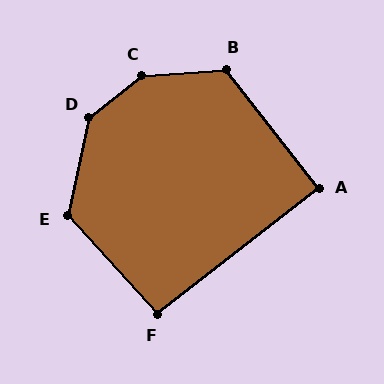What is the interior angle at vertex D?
Approximately 141 degrees (obtuse).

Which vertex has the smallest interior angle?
A, at approximately 90 degrees.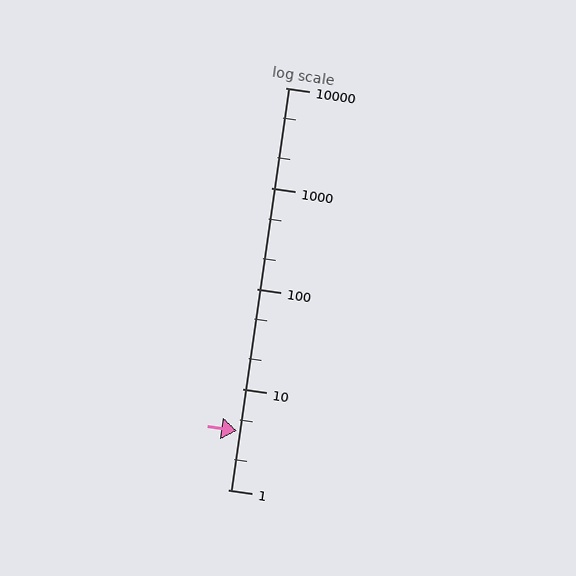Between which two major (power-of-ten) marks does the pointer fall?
The pointer is between 1 and 10.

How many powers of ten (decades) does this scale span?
The scale spans 4 decades, from 1 to 10000.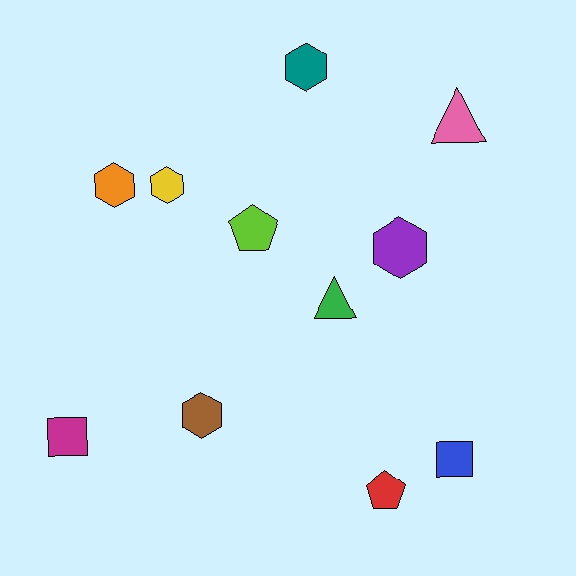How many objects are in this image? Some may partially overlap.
There are 11 objects.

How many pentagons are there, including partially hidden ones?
There are 2 pentagons.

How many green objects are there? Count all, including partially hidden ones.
There is 1 green object.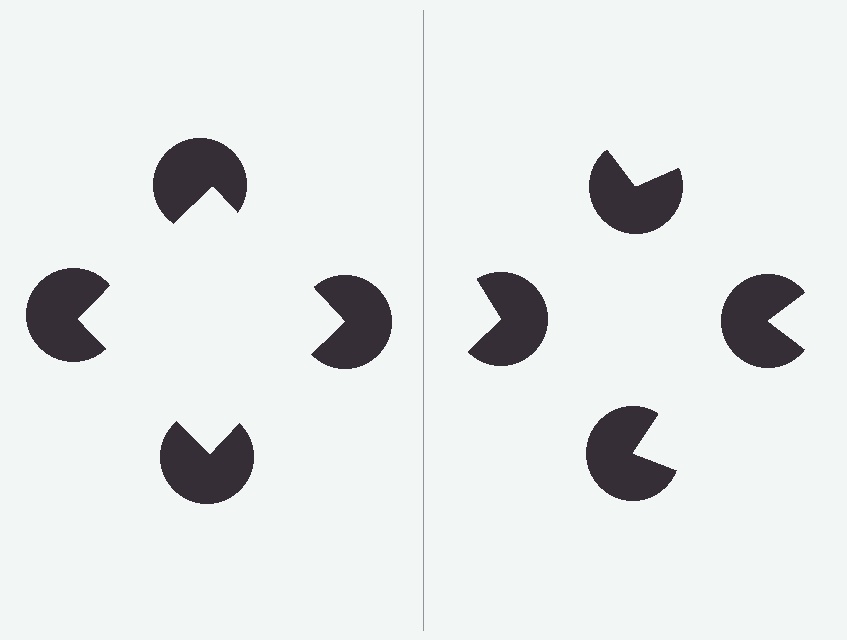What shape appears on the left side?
An illusory square.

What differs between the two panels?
The pac-man discs are positioned identically on both sides; only the wedge orientations differ. On the left they align to a square; on the right they are misaligned.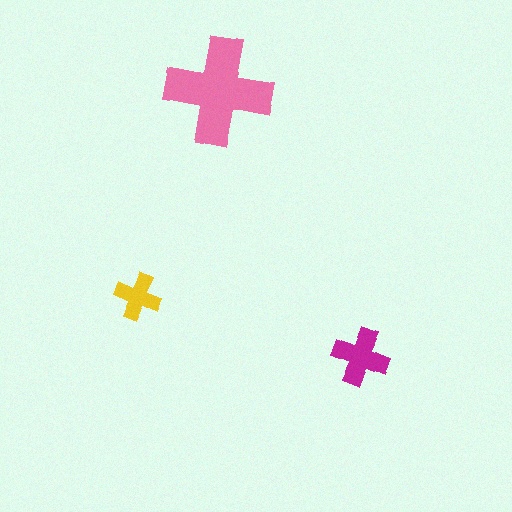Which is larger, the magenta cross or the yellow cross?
The magenta one.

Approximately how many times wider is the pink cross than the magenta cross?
About 2 times wider.